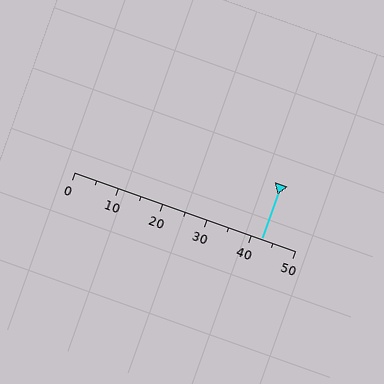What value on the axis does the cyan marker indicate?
The marker indicates approximately 42.5.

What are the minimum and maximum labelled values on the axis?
The axis runs from 0 to 50.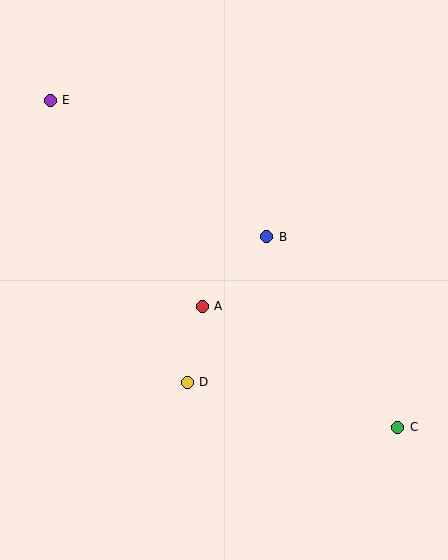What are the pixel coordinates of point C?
Point C is at (398, 427).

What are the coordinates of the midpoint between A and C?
The midpoint between A and C is at (300, 367).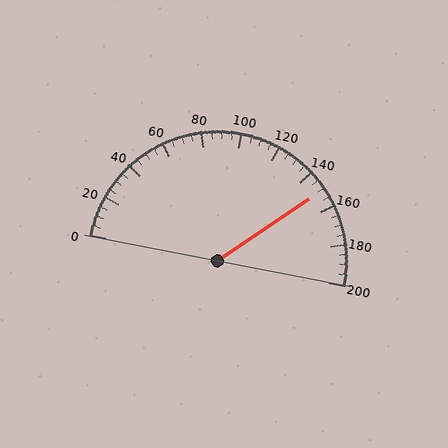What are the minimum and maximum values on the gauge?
The gauge ranges from 0 to 200.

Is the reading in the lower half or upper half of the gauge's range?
The reading is in the upper half of the range (0 to 200).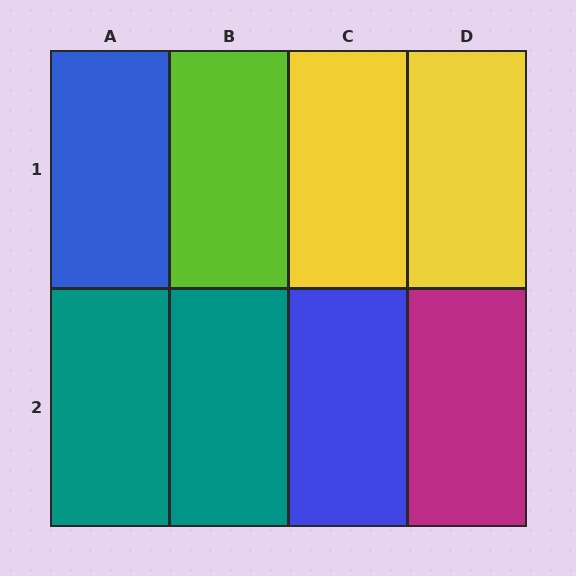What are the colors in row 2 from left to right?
Teal, teal, blue, magenta.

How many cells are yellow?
2 cells are yellow.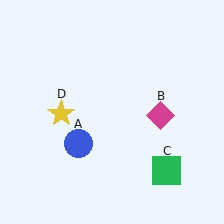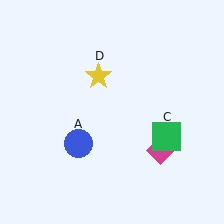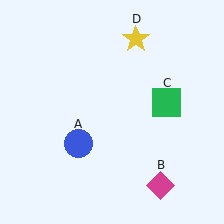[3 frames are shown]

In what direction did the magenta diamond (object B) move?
The magenta diamond (object B) moved down.